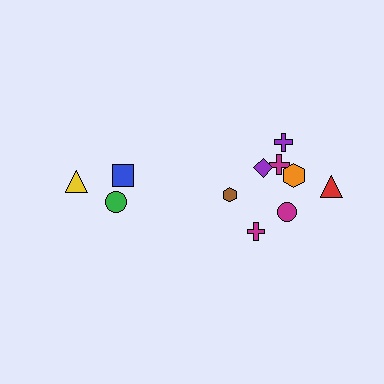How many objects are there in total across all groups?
There are 11 objects.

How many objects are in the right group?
There are 8 objects.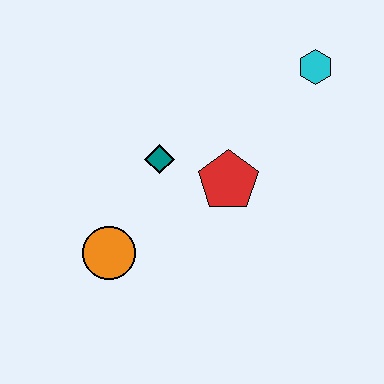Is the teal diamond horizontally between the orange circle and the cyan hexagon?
Yes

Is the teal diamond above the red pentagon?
Yes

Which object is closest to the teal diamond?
The red pentagon is closest to the teal diamond.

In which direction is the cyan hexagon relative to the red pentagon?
The cyan hexagon is above the red pentagon.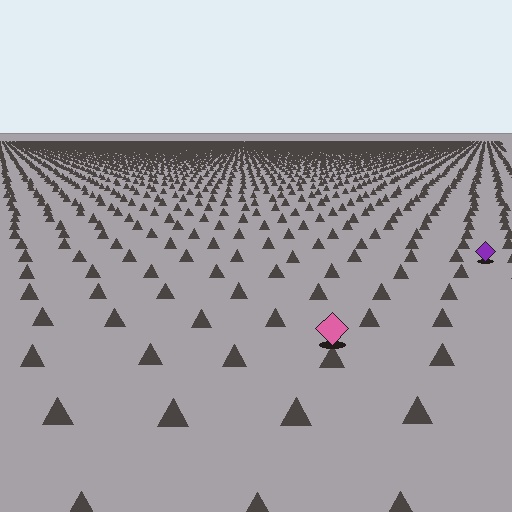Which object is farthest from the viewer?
The purple diamond is farthest from the viewer. It appears smaller and the ground texture around it is denser.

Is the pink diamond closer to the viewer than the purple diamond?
Yes. The pink diamond is closer — you can tell from the texture gradient: the ground texture is coarser near it.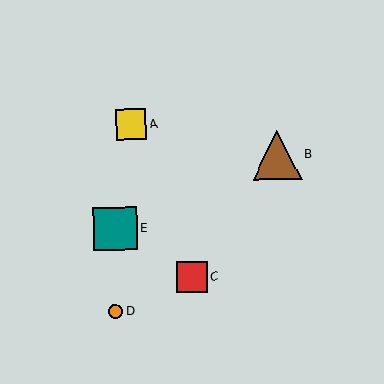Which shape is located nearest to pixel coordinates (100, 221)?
The teal square (labeled E) at (115, 229) is nearest to that location.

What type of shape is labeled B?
Shape B is a brown triangle.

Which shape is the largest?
The brown triangle (labeled B) is the largest.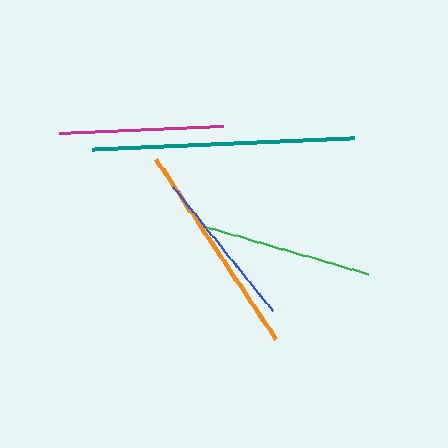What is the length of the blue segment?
The blue segment is approximately 159 pixels long.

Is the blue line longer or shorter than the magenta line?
The magenta line is longer than the blue line.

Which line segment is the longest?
The teal line is the longest at approximately 263 pixels.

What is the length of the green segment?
The green segment is approximately 169 pixels long.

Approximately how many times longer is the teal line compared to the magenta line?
The teal line is approximately 1.6 times the length of the magenta line.